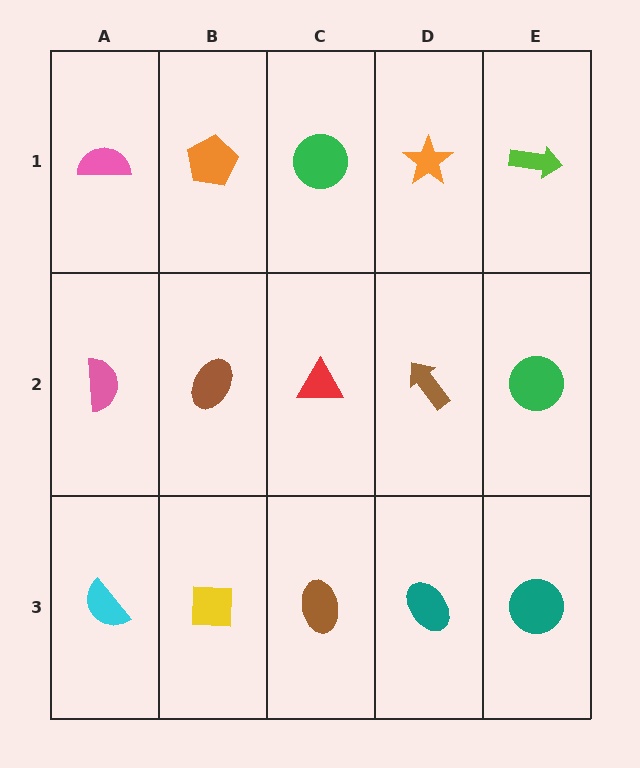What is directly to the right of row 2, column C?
A brown arrow.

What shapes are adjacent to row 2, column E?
A lime arrow (row 1, column E), a teal circle (row 3, column E), a brown arrow (row 2, column D).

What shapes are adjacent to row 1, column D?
A brown arrow (row 2, column D), a green circle (row 1, column C), a lime arrow (row 1, column E).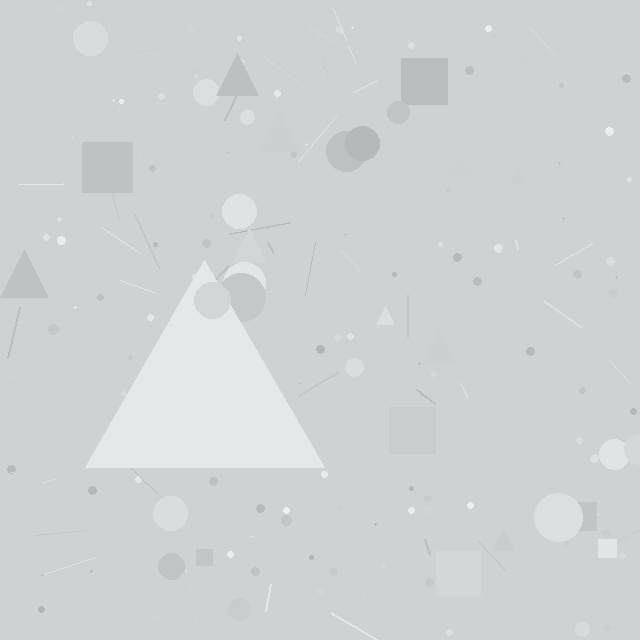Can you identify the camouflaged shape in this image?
The camouflaged shape is a triangle.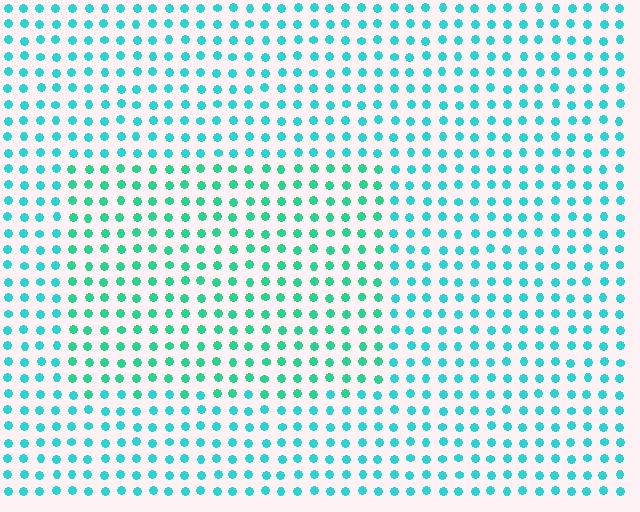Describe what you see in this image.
The image is filled with small cyan elements in a uniform arrangement. A rectangle-shaped region is visible where the elements are tinted to a slightly different hue, forming a subtle color boundary.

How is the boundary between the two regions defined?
The boundary is defined purely by a slight shift in hue (about 25 degrees). Spacing, size, and orientation are identical on both sides.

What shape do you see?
I see a rectangle.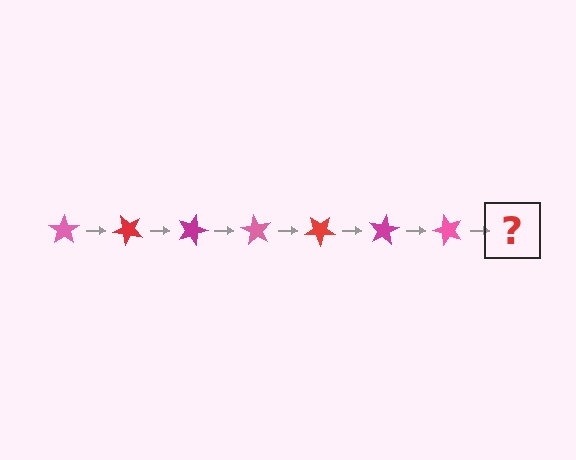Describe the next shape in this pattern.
It should be a red star, rotated 315 degrees from the start.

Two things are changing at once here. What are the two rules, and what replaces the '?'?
The two rules are that it rotates 45 degrees each step and the color cycles through pink, red, and magenta. The '?' should be a red star, rotated 315 degrees from the start.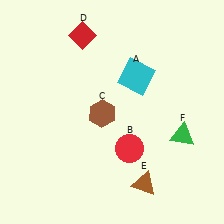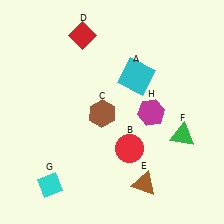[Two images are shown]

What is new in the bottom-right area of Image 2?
A magenta hexagon (H) was added in the bottom-right area of Image 2.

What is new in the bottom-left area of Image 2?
A cyan diamond (G) was added in the bottom-left area of Image 2.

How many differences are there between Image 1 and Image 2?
There are 2 differences between the two images.